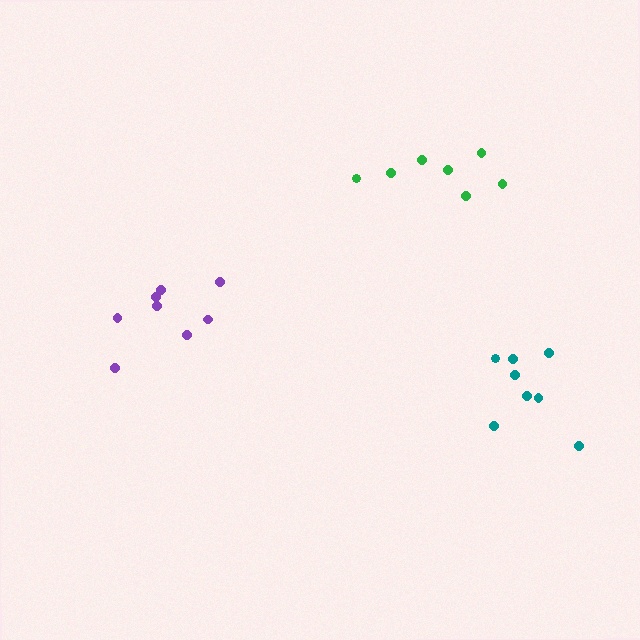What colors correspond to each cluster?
The clusters are colored: green, purple, teal.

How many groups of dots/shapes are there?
There are 3 groups.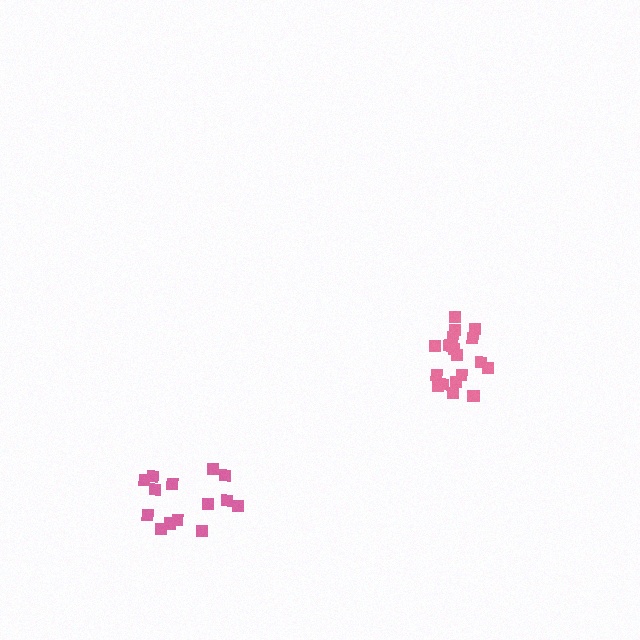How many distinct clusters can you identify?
There are 2 distinct clusters.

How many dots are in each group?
Group 1: 18 dots, Group 2: 14 dots (32 total).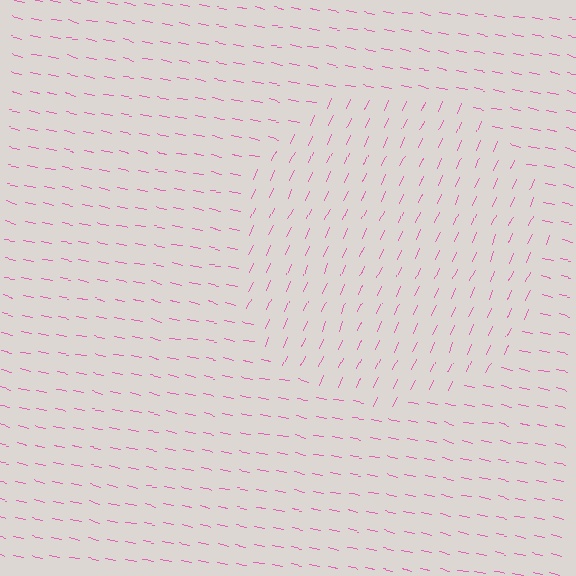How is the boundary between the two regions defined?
The boundary is defined purely by a change in line orientation (approximately 78 degrees difference). All lines are the same color and thickness.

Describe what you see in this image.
The image is filled with small pink line segments. A circle region in the image has lines oriented differently from the surrounding lines, creating a visible texture boundary.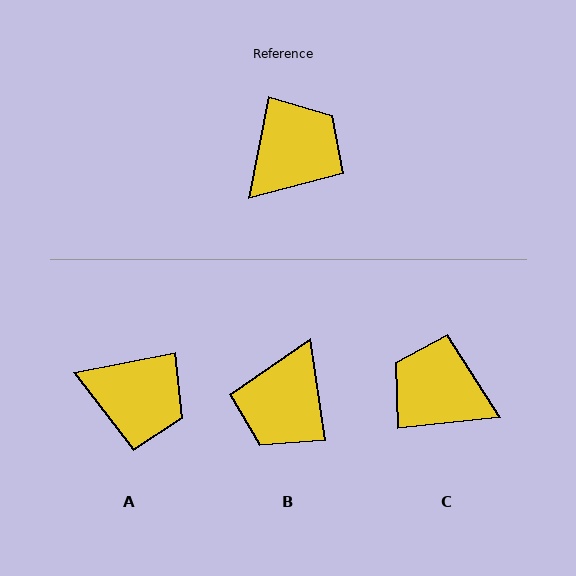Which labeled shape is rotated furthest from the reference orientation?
B, about 160 degrees away.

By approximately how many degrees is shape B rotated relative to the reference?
Approximately 160 degrees clockwise.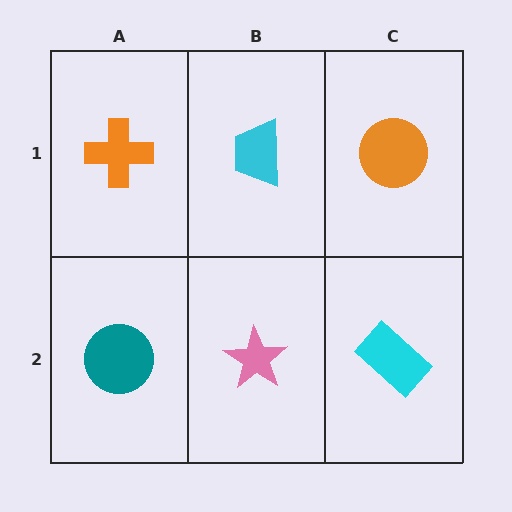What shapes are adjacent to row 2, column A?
An orange cross (row 1, column A), a pink star (row 2, column B).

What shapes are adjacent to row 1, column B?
A pink star (row 2, column B), an orange cross (row 1, column A), an orange circle (row 1, column C).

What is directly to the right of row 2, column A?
A pink star.